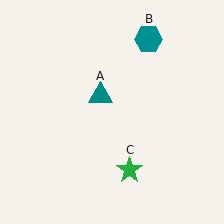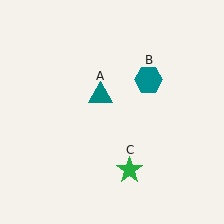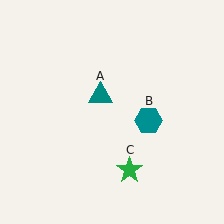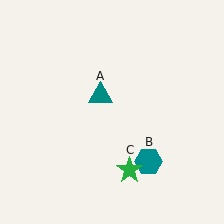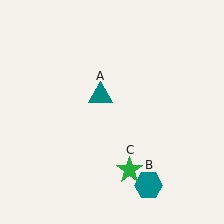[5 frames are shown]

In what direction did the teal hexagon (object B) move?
The teal hexagon (object B) moved down.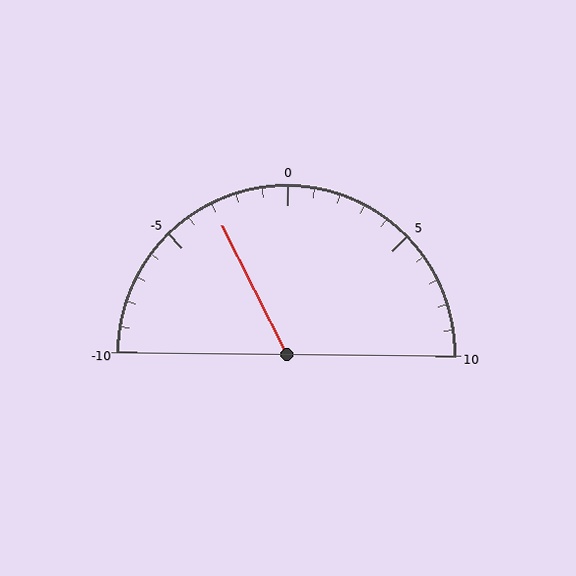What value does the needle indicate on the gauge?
The needle indicates approximately -3.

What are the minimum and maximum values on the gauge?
The gauge ranges from -10 to 10.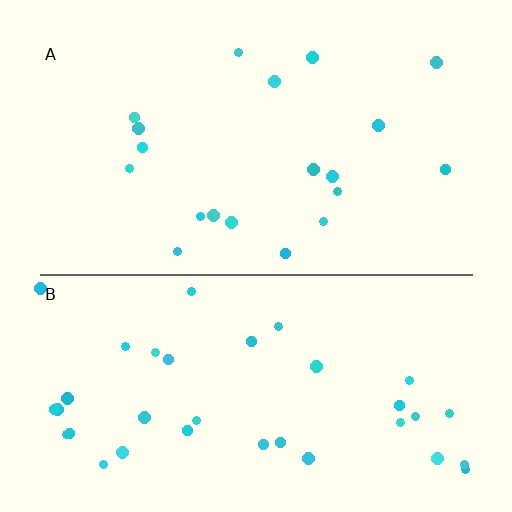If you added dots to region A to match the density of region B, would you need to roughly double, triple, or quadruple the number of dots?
Approximately double.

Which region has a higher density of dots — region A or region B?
B (the bottom).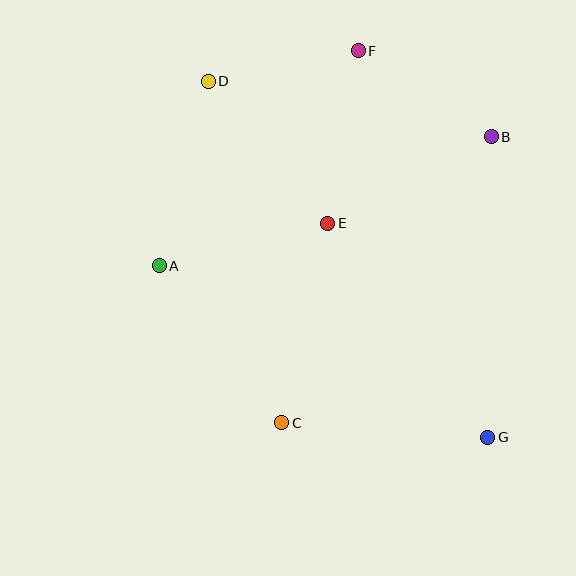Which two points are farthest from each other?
Points D and G are farthest from each other.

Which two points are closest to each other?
Points D and F are closest to each other.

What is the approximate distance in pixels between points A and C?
The distance between A and C is approximately 199 pixels.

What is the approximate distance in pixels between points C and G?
The distance between C and G is approximately 207 pixels.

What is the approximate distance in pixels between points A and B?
The distance between A and B is approximately 356 pixels.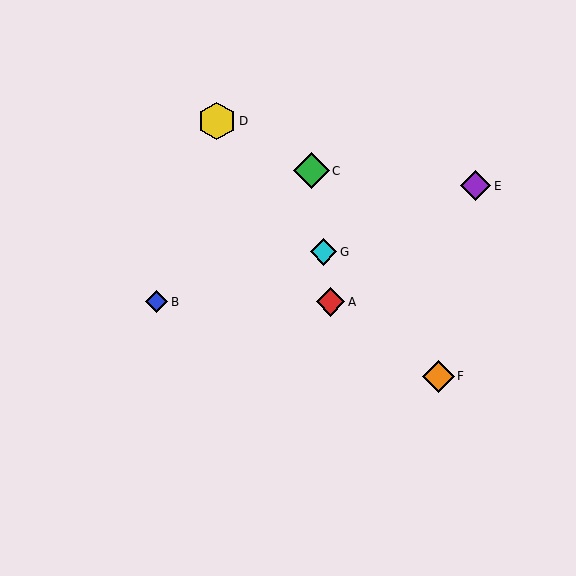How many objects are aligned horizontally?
2 objects (A, B) are aligned horizontally.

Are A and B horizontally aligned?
Yes, both are at y≈302.